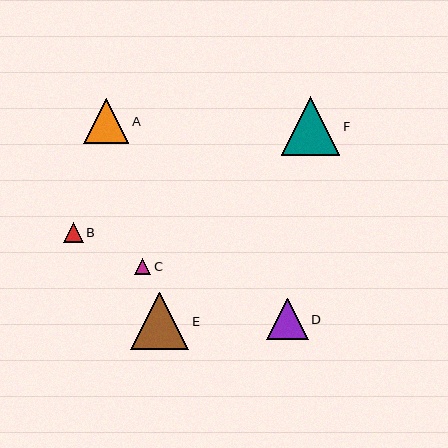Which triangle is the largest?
Triangle F is the largest with a size of approximately 59 pixels.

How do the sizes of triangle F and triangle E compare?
Triangle F and triangle E are approximately the same size.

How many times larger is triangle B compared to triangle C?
Triangle B is approximately 1.2 times the size of triangle C.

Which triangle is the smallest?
Triangle C is the smallest with a size of approximately 16 pixels.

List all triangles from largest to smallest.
From largest to smallest: F, E, A, D, B, C.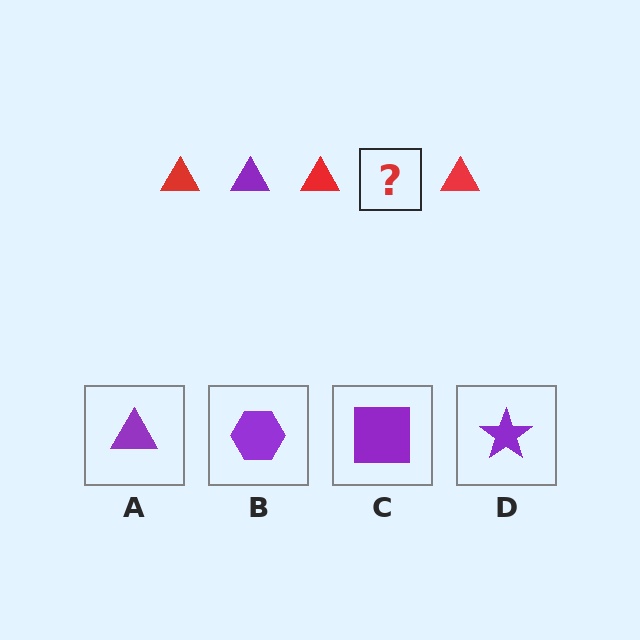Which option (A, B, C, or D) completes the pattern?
A.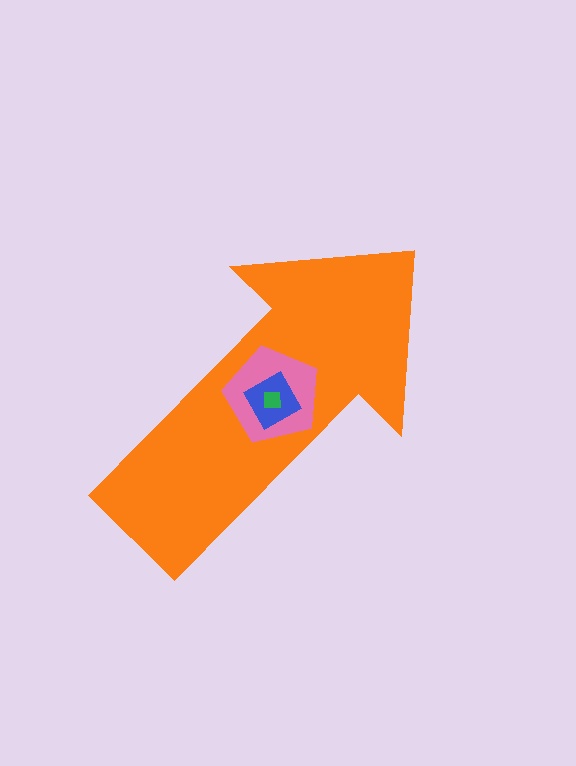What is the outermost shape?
The orange arrow.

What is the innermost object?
The green square.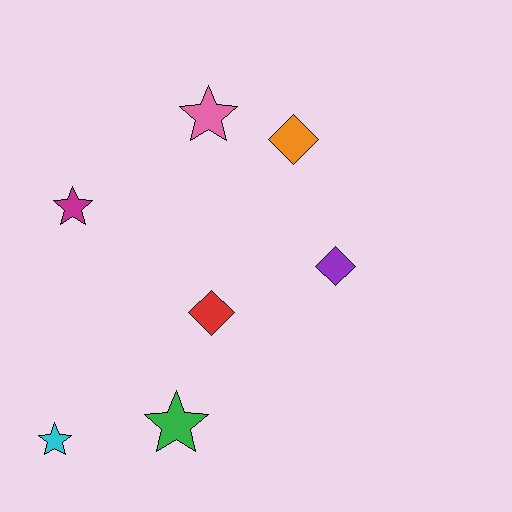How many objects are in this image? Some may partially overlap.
There are 7 objects.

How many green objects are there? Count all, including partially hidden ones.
There is 1 green object.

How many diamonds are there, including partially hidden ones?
There are 3 diamonds.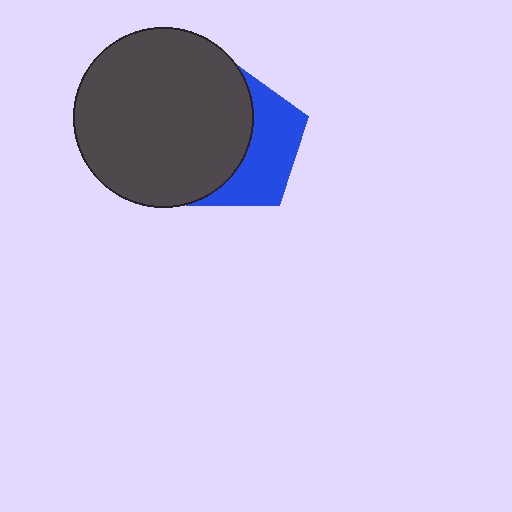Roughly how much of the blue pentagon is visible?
A small part of it is visible (roughly 43%).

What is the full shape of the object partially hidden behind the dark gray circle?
The partially hidden object is a blue pentagon.